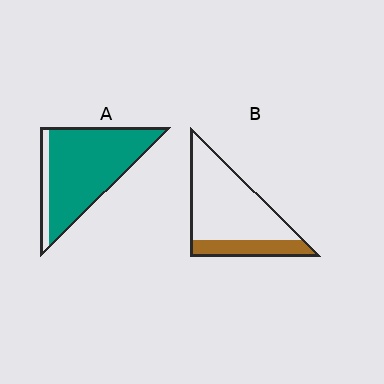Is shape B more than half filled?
No.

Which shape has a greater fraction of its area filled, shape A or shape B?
Shape A.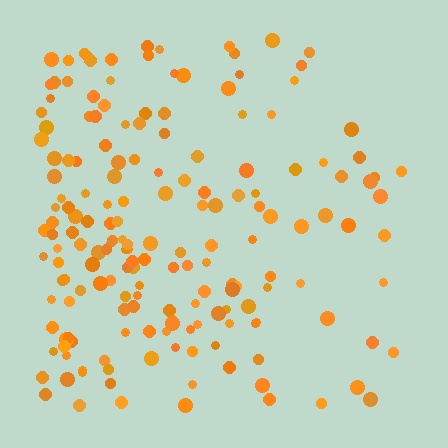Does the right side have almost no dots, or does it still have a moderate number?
Still a moderate number, just noticeably fewer than the left.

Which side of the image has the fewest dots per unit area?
The right.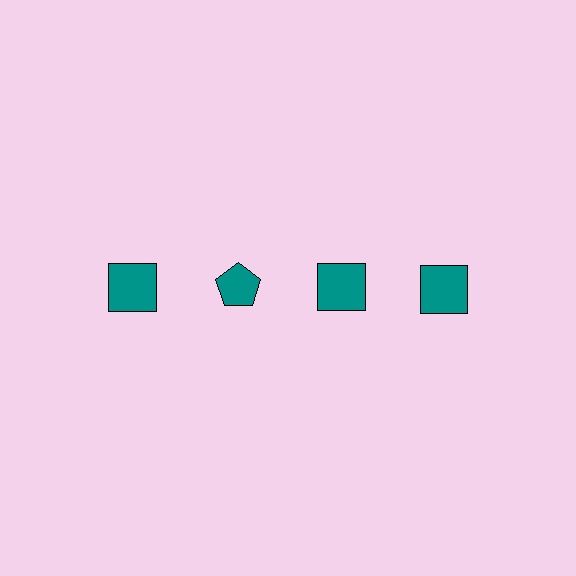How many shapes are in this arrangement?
There are 4 shapes arranged in a grid pattern.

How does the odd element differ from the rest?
It has a different shape: pentagon instead of square.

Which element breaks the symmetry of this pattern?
The teal pentagon in the top row, second from left column breaks the symmetry. All other shapes are teal squares.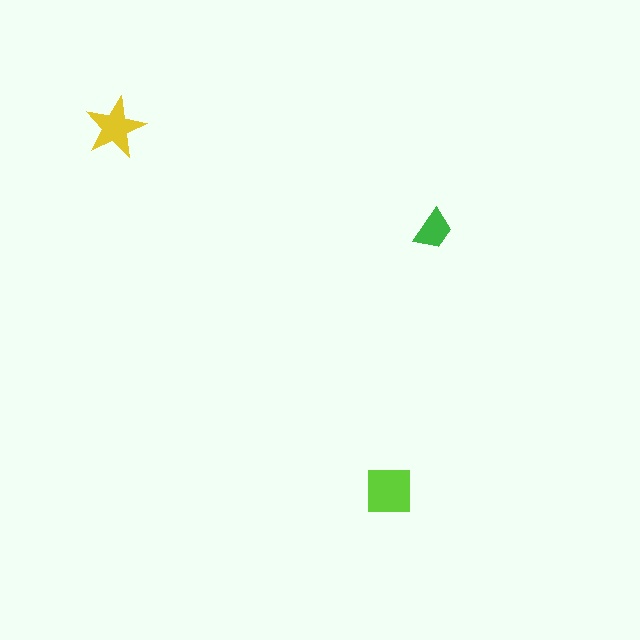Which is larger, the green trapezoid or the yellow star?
The yellow star.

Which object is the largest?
The lime square.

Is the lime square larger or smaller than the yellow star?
Larger.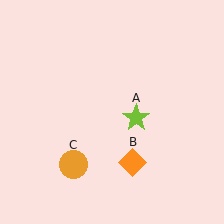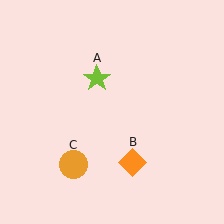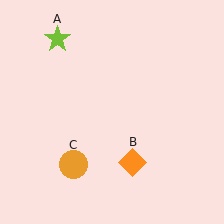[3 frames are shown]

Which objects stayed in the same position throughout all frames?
Orange diamond (object B) and orange circle (object C) remained stationary.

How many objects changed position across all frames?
1 object changed position: lime star (object A).